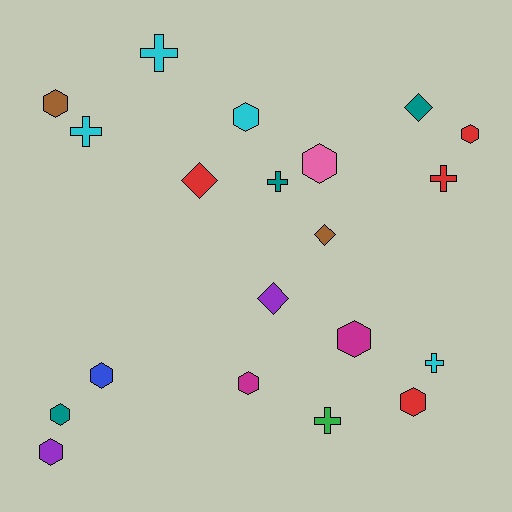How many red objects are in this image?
There are 4 red objects.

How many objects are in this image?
There are 20 objects.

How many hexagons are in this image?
There are 10 hexagons.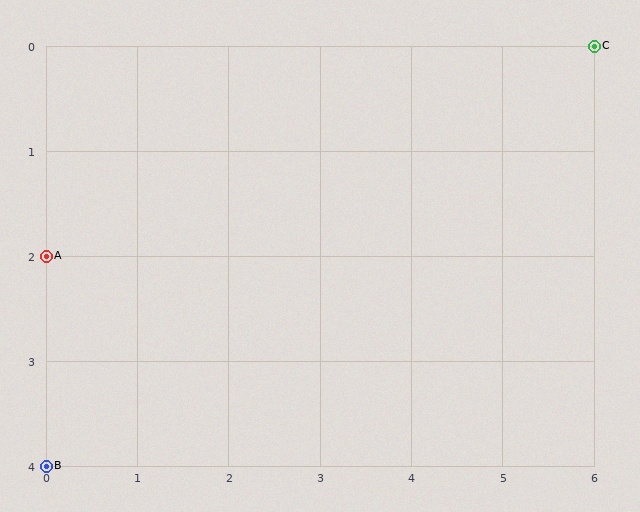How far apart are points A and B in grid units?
Points A and B are 2 rows apart.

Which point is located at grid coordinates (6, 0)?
Point C is at (6, 0).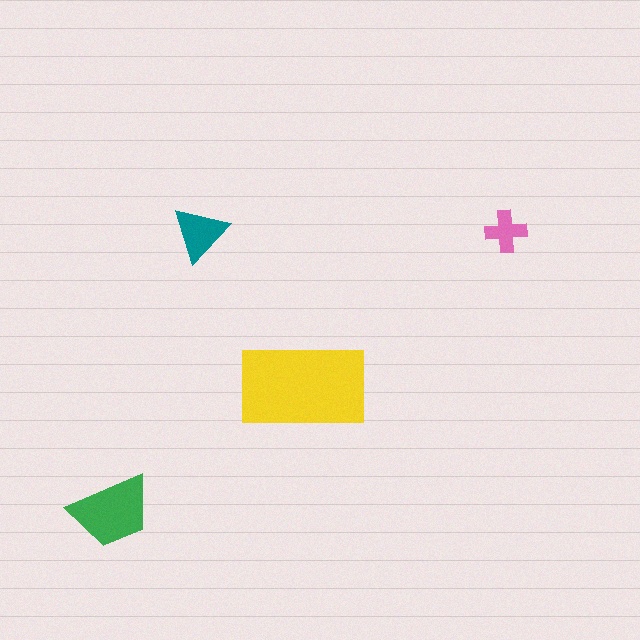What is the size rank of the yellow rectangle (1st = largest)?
1st.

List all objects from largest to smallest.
The yellow rectangle, the green trapezoid, the teal triangle, the pink cross.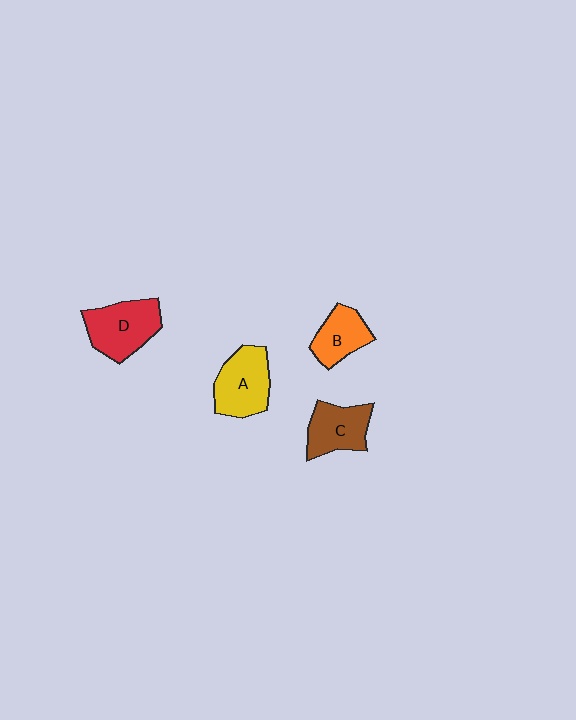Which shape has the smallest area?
Shape B (orange).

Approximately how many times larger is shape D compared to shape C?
Approximately 1.2 times.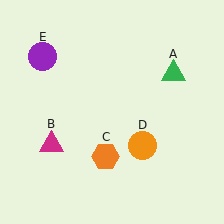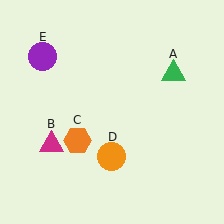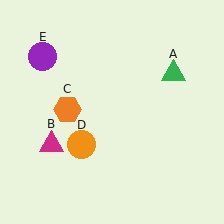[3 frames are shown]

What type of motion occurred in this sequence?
The orange hexagon (object C), orange circle (object D) rotated clockwise around the center of the scene.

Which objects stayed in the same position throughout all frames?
Green triangle (object A) and magenta triangle (object B) and purple circle (object E) remained stationary.